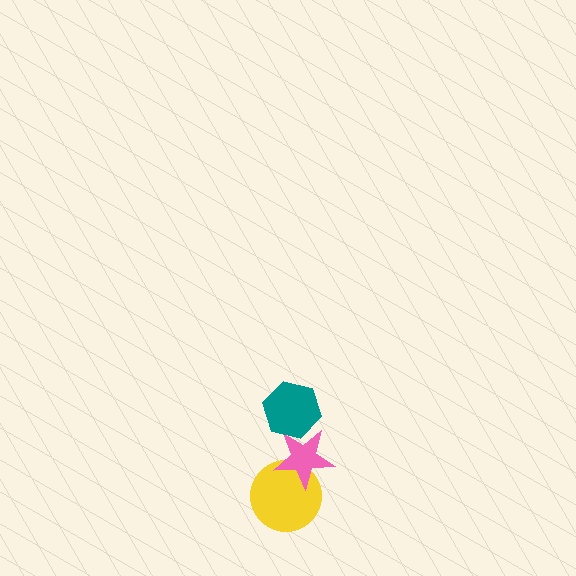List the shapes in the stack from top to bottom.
From top to bottom: the teal hexagon, the pink star, the yellow circle.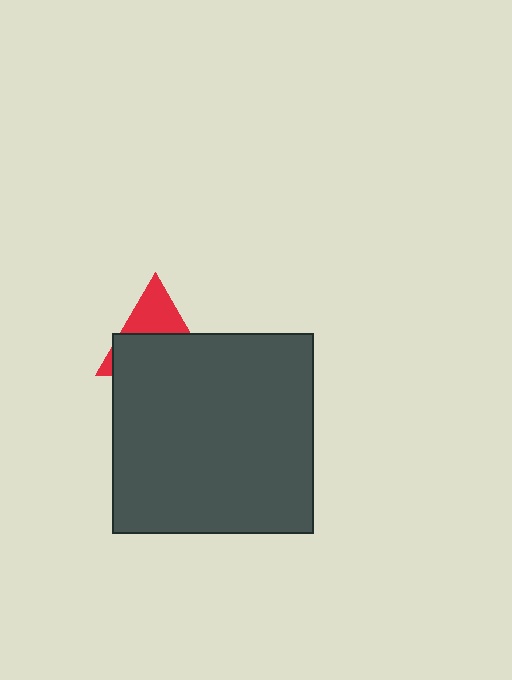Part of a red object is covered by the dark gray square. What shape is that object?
It is a triangle.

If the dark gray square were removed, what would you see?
You would see the complete red triangle.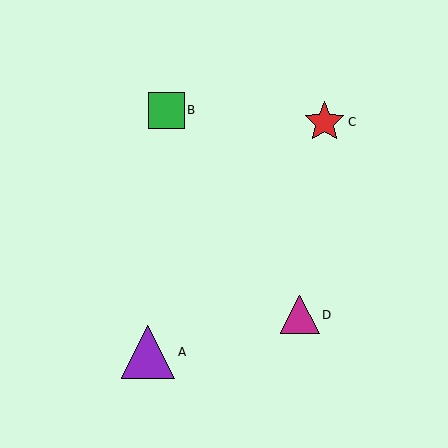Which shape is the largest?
The purple triangle (labeled A) is the largest.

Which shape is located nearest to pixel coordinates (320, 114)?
The red star (labeled C) at (324, 122) is nearest to that location.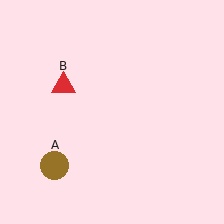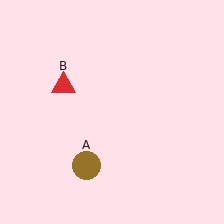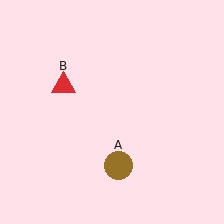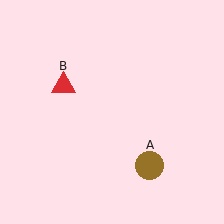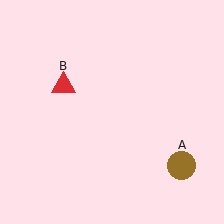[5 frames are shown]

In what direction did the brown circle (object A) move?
The brown circle (object A) moved right.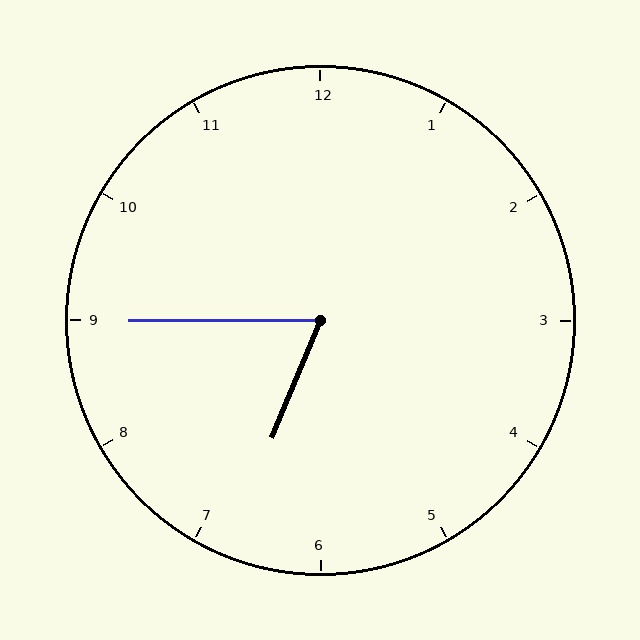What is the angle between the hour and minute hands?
Approximately 68 degrees.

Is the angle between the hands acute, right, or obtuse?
It is acute.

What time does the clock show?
6:45.